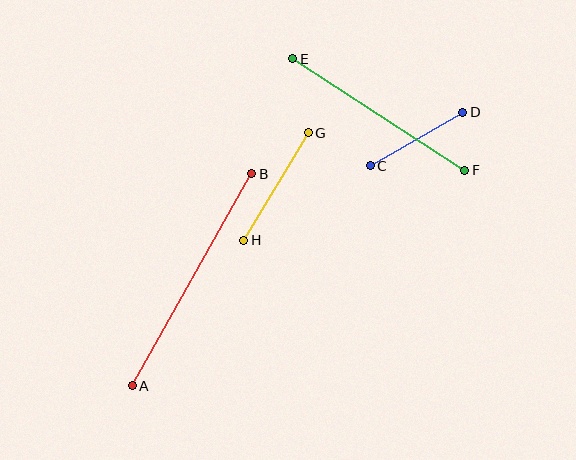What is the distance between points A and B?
The distance is approximately 243 pixels.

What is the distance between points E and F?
The distance is approximately 205 pixels.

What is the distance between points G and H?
The distance is approximately 125 pixels.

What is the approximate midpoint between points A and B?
The midpoint is at approximately (192, 280) pixels.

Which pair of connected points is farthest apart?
Points A and B are farthest apart.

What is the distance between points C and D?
The distance is approximately 107 pixels.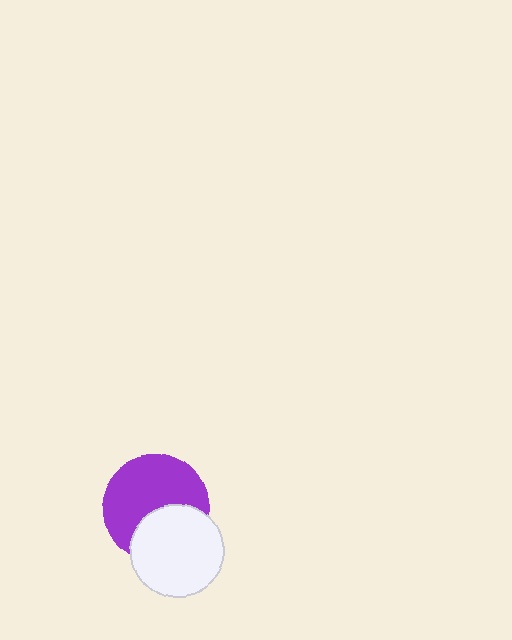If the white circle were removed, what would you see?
You would see the complete purple circle.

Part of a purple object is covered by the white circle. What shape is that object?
It is a circle.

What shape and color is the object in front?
The object in front is a white circle.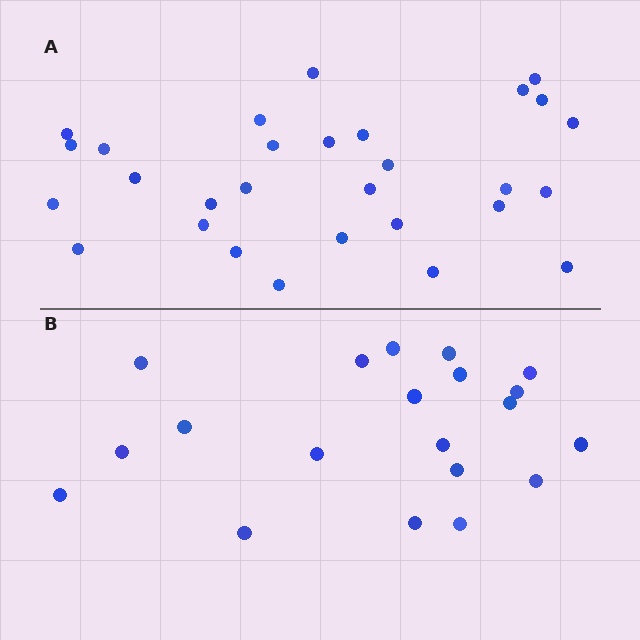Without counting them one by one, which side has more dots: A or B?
Region A (the top region) has more dots.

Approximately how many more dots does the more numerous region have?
Region A has roughly 8 or so more dots than region B.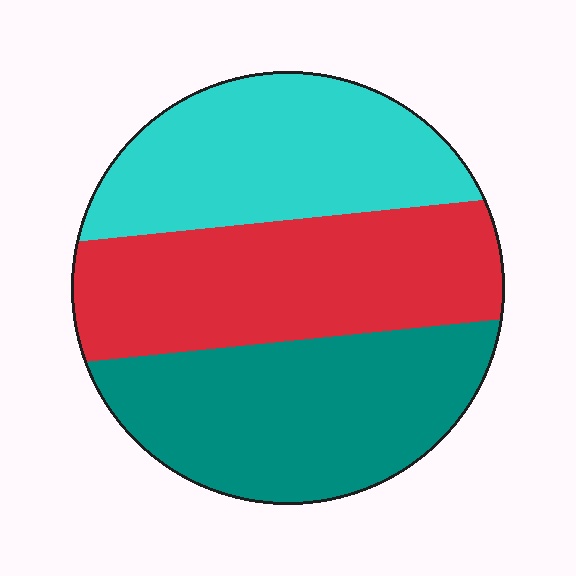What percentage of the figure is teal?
Teal covers 35% of the figure.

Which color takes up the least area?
Cyan, at roughly 30%.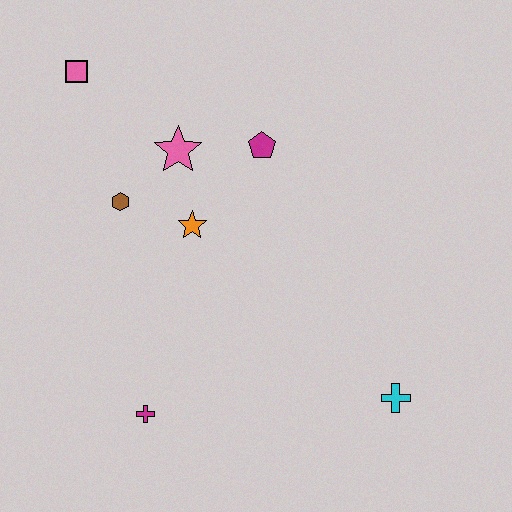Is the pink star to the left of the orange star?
Yes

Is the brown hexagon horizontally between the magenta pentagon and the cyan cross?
No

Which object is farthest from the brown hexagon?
The cyan cross is farthest from the brown hexagon.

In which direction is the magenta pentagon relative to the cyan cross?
The magenta pentagon is above the cyan cross.